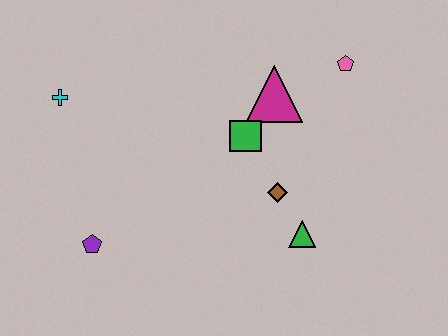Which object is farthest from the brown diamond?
The cyan cross is farthest from the brown diamond.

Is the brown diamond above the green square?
No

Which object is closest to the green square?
The magenta triangle is closest to the green square.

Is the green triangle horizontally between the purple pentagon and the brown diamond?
No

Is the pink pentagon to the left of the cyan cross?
No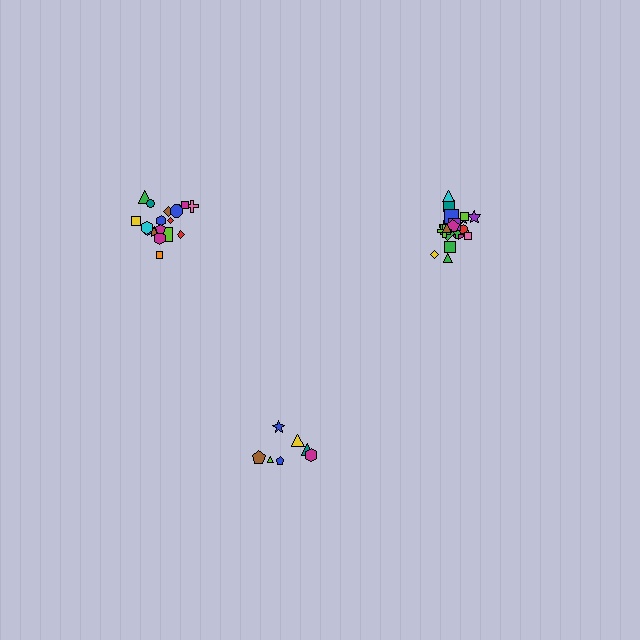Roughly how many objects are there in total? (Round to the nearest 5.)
Roughly 45 objects in total.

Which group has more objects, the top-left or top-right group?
The top-right group.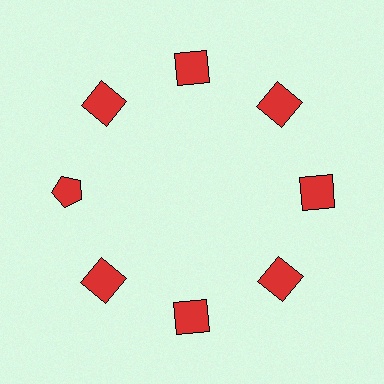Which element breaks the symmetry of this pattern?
The red pentagon at roughly the 9 o'clock position breaks the symmetry. All other shapes are red squares.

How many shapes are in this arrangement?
There are 8 shapes arranged in a ring pattern.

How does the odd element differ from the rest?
It has a different shape: pentagon instead of square.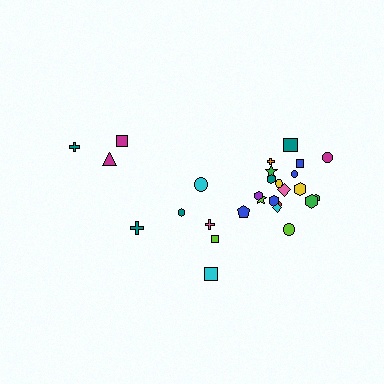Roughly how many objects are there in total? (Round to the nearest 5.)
Roughly 30 objects in total.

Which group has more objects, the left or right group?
The right group.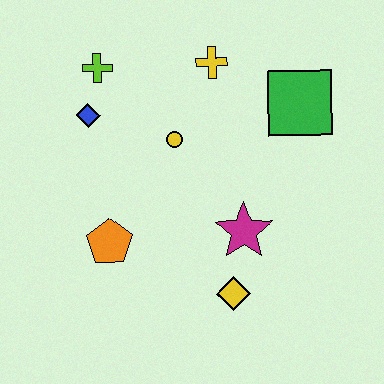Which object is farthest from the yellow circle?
The yellow diamond is farthest from the yellow circle.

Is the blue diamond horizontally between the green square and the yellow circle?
No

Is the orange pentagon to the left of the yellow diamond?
Yes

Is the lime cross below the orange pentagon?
No